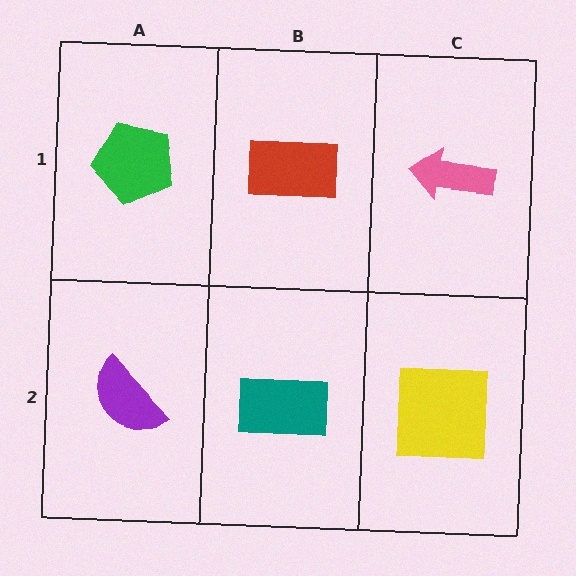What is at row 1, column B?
A red rectangle.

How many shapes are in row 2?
3 shapes.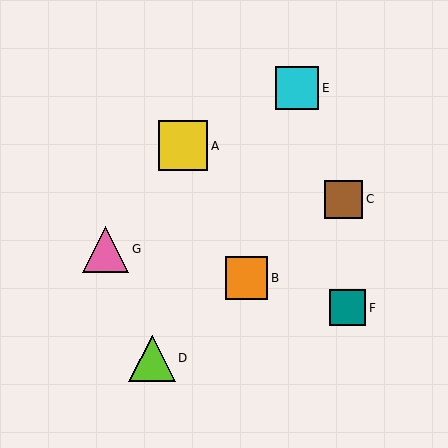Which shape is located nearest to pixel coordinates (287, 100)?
The cyan square (labeled E) at (297, 88) is nearest to that location.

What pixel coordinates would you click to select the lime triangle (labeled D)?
Click at (152, 358) to select the lime triangle D.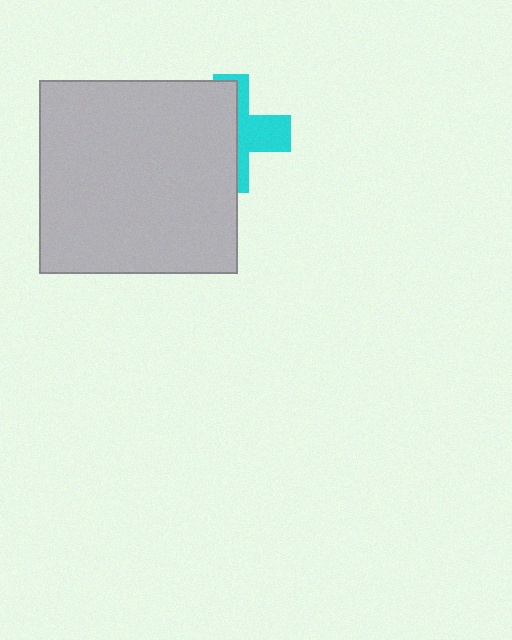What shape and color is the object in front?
The object in front is a light gray rectangle.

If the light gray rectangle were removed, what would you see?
You would see the complete cyan cross.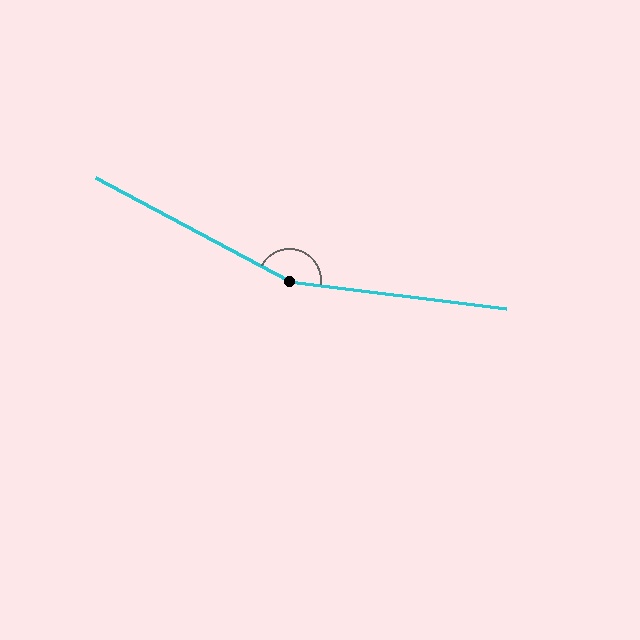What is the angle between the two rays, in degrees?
Approximately 159 degrees.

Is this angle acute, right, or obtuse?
It is obtuse.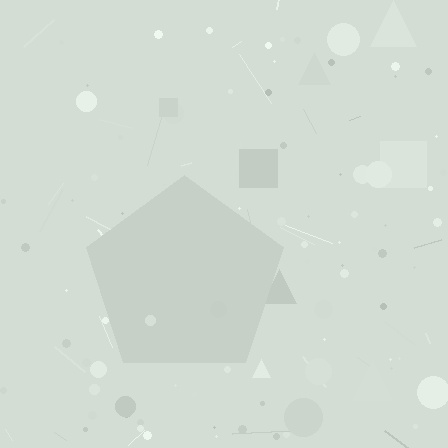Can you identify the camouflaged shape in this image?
The camouflaged shape is a pentagon.